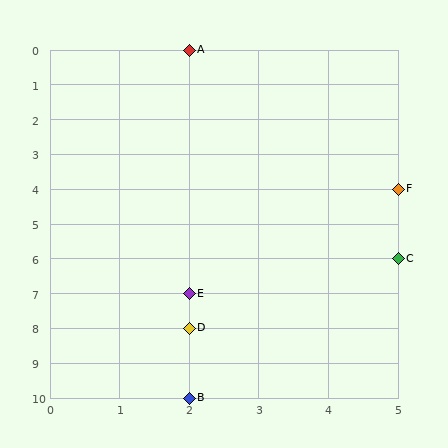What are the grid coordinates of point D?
Point D is at grid coordinates (2, 8).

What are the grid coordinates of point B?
Point B is at grid coordinates (2, 10).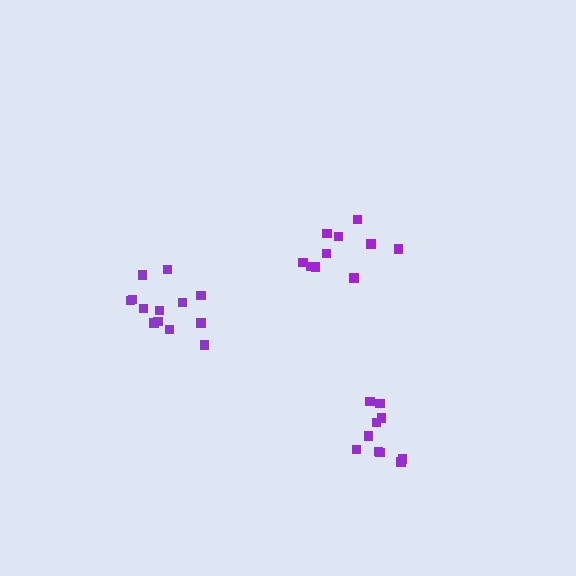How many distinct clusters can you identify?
There are 3 distinct clusters.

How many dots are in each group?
Group 1: 10 dots, Group 2: 10 dots, Group 3: 13 dots (33 total).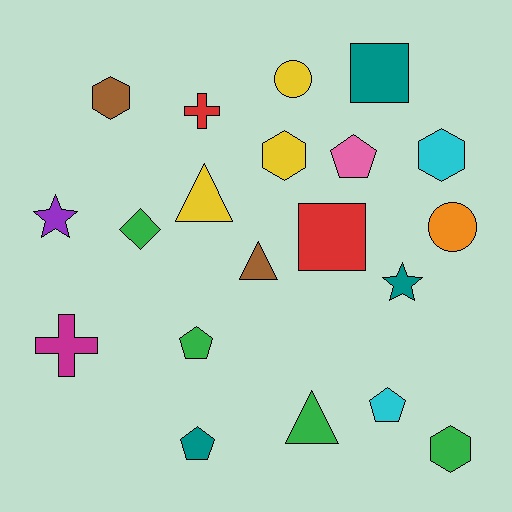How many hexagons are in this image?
There are 4 hexagons.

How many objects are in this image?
There are 20 objects.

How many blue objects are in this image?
There are no blue objects.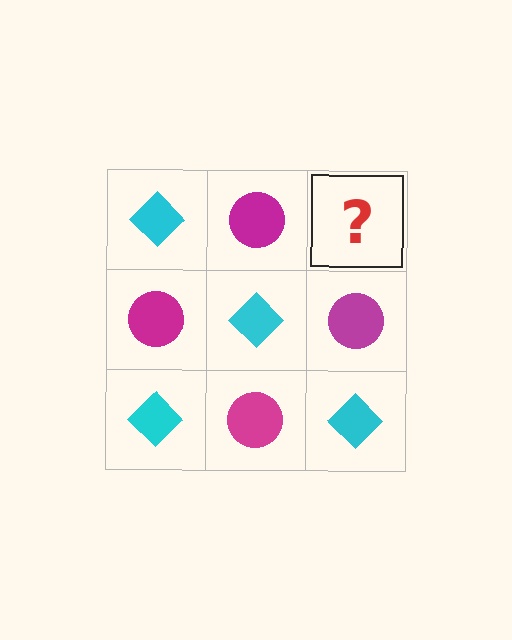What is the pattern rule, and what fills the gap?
The rule is that it alternates cyan diamond and magenta circle in a checkerboard pattern. The gap should be filled with a cyan diamond.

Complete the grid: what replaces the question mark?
The question mark should be replaced with a cyan diamond.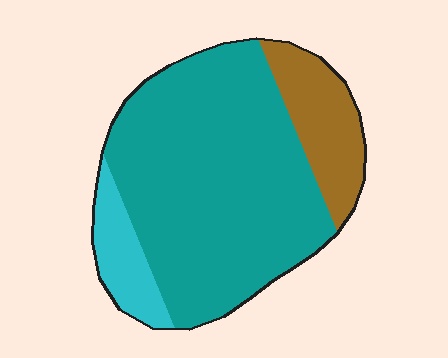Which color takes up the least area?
Cyan, at roughly 10%.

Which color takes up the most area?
Teal, at roughly 70%.